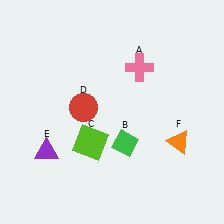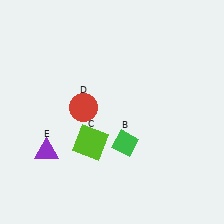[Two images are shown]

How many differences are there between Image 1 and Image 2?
There are 2 differences between the two images.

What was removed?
The pink cross (A), the orange triangle (F) were removed in Image 2.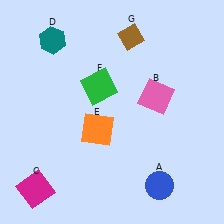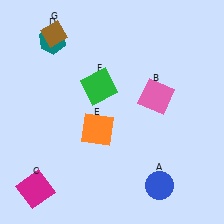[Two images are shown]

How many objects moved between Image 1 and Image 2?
1 object moved between the two images.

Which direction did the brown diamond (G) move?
The brown diamond (G) moved left.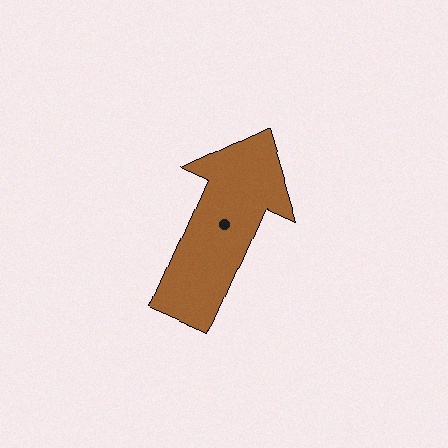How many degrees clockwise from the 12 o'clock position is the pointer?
Approximately 24 degrees.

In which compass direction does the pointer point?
Northeast.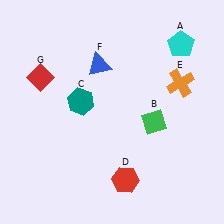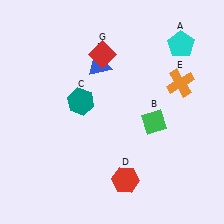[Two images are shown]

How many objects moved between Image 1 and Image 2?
1 object moved between the two images.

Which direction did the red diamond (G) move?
The red diamond (G) moved right.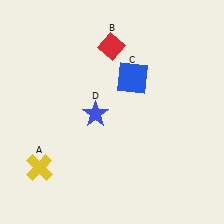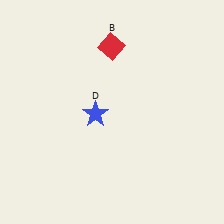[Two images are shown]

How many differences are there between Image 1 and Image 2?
There are 2 differences between the two images.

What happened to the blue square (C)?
The blue square (C) was removed in Image 2. It was in the top-right area of Image 1.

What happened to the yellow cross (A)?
The yellow cross (A) was removed in Image 2. It was in the bottom-left area of Image 1.